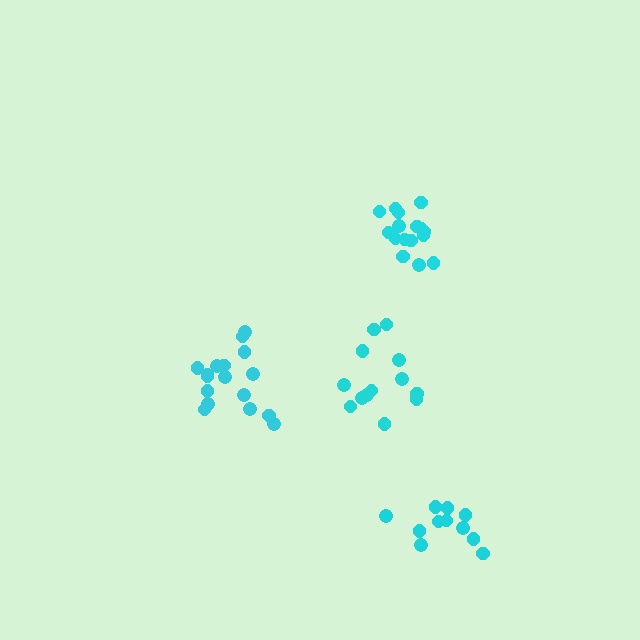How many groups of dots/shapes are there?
There are 4 groups.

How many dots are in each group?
Group 1: 13 dots, Group 2: 17 dots, Group 3: 16 dots, Group 4: 11 dots (57 total).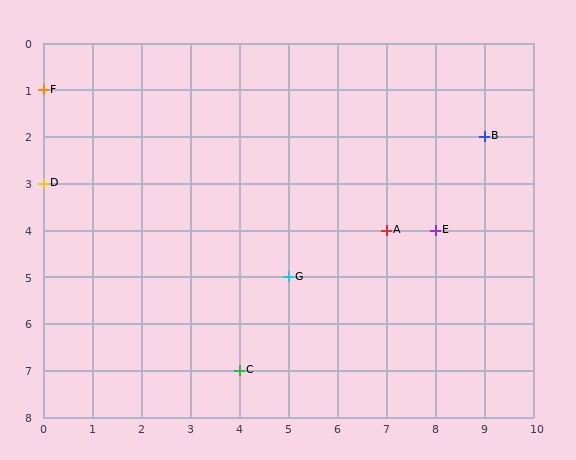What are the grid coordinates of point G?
Point G is at grid coordinates (5, 5).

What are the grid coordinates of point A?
Point A is at grid coordinates (7, 4).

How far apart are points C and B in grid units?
Points C and B are 5 columns and 5 rows apart (about 7.1 grid units diagonally).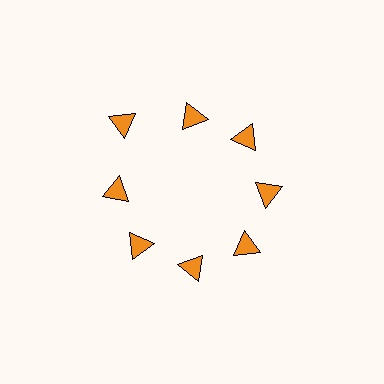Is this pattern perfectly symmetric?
No. The 8 orange triangles are arranged in a ring, but one element near the 10 o'clock position is pushed outward from the center, breaking the 8-fold rotational symmetry.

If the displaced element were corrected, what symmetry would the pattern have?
It would have 8-fold rotational symmetry — the pattern would map onto itself every 45 degrees.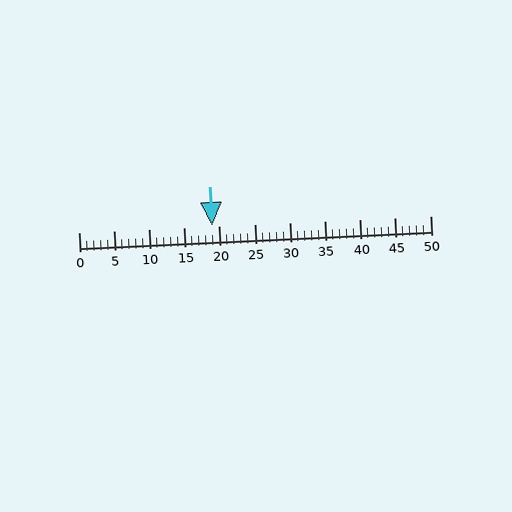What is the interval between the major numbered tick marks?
The major tick marks are spaced 5 units apart.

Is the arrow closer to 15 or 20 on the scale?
The arrow is closer to 20.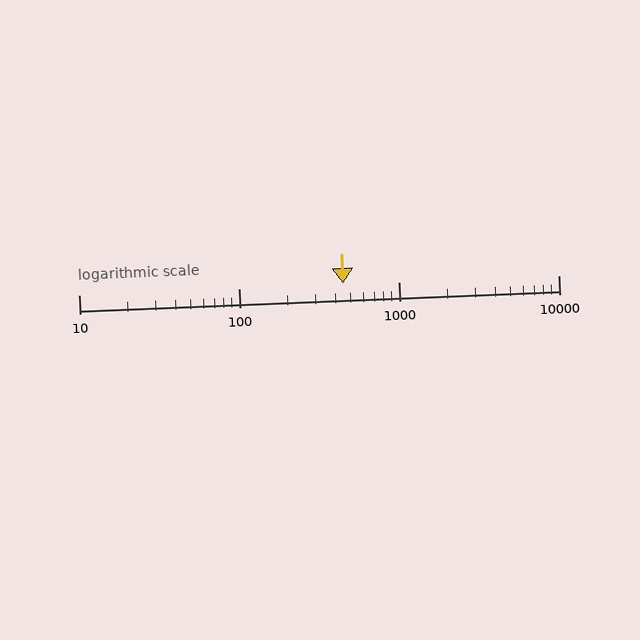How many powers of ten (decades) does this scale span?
The scale spans 3 decades, from 10 to 10000.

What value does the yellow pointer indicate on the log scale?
The pointer indicates approximately 450.